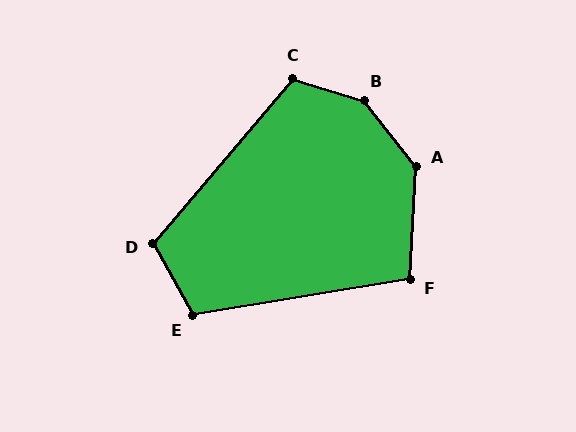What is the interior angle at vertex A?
Approximately 138 degrees (obtuse).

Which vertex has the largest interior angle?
B, at approximately 146 degrees.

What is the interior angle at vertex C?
Approximately 113 degrees (obtuse).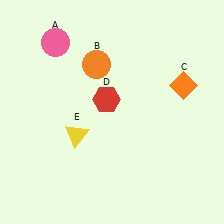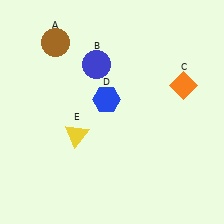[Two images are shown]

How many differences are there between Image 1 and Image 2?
There are 3 differences between the two images.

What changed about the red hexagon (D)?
In Image 1, D is red. In Image 2, it changed to blue.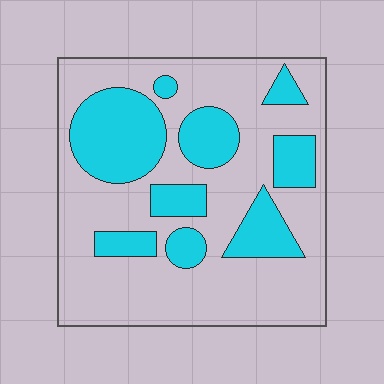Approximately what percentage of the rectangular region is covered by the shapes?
Approximately 30%.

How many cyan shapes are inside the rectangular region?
9.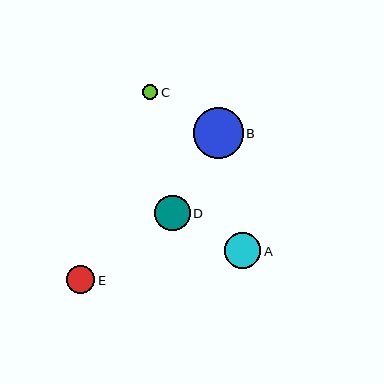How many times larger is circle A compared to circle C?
Circle A is approximately 2.4 times the size of circle C.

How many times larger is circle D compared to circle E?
Circle D is approximately 1.3 times the size of circle E.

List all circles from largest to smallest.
From largest to smallest: B, A, D, E, C.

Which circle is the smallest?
Circle C is the smallest with a size of approximately 15 pixels.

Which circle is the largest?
Circle B is the largest with a size of approximately 50 pixels.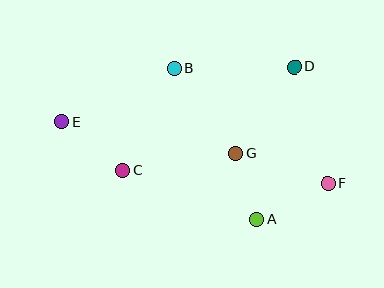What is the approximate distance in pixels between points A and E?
The distance between A and E is approximately 218 pixels.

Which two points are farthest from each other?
Points E and F are farthest from each other.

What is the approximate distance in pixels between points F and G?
The distance between F and G is approximately 97 pixels.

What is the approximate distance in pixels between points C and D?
The distance between C and D is approximately 200 pixels.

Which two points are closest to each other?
Points A and G are closest to each other.